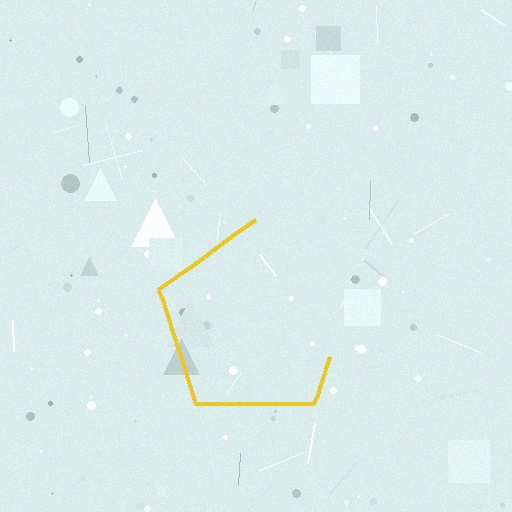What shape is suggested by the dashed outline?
The dashed outline suggests a pentagon.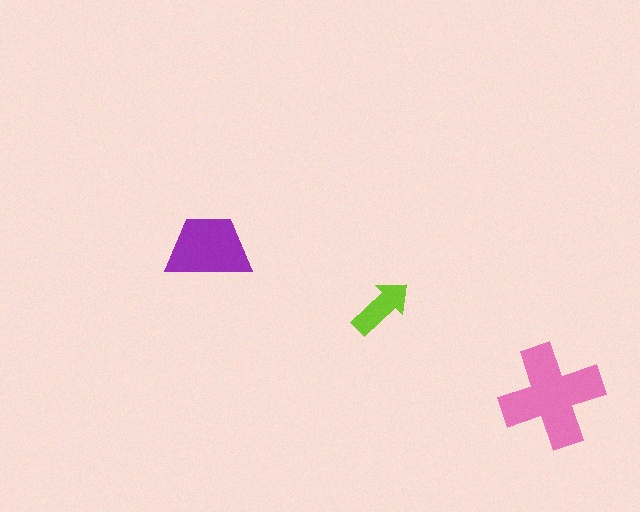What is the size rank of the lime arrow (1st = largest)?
3rd.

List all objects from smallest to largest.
The lime arrow, the purple trapezoid, the pink cross.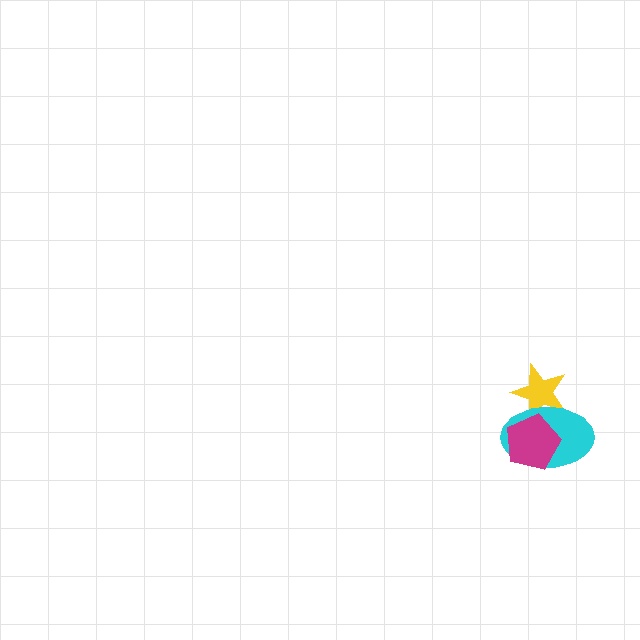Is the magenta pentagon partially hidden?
No, no other shape covers it.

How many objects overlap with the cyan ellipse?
2 objects overlap with the cyan ellipse.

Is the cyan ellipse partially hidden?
Yes, it is partially covered by another shape.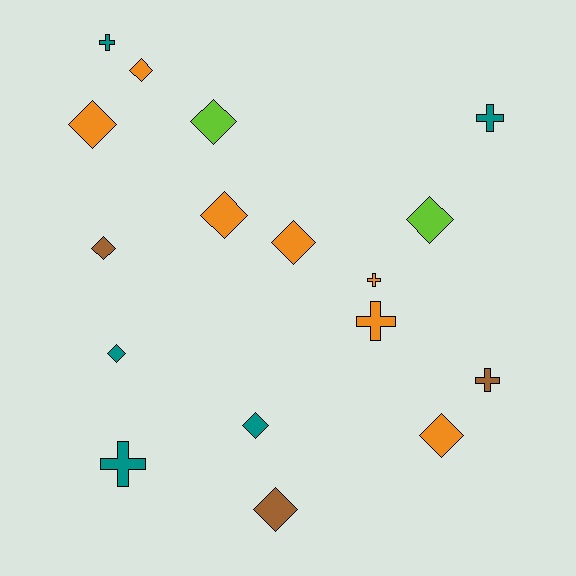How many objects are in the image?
There are 17 objects.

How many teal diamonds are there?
There are 2 teal diamonds.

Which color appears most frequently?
Orange, with 7 objects.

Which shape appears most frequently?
Diamond, with 11 objects.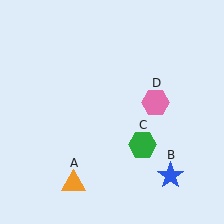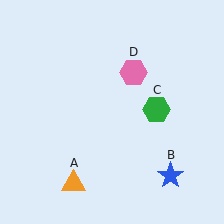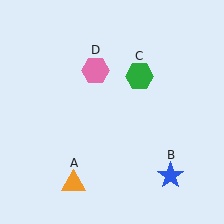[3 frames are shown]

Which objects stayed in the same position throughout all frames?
Orange triangle (object A) and blue star (object B) remained stationary.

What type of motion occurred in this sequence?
The green hexagon (object C), pink hexagon (object D) rotated counterclockwise around the center of the scene.